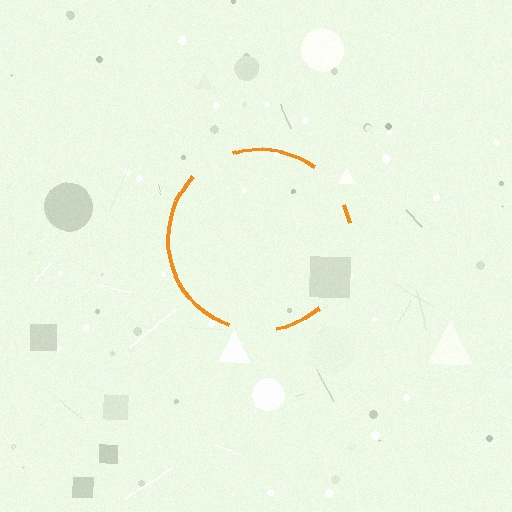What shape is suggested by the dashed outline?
The dashed outline suggests a circle.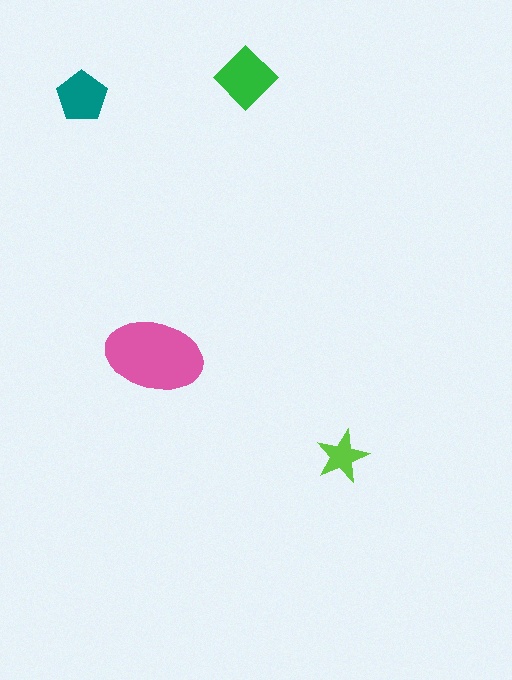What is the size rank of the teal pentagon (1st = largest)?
3rd.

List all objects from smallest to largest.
The lime star, the teal pentagon, the green diamond, the pink ellipse.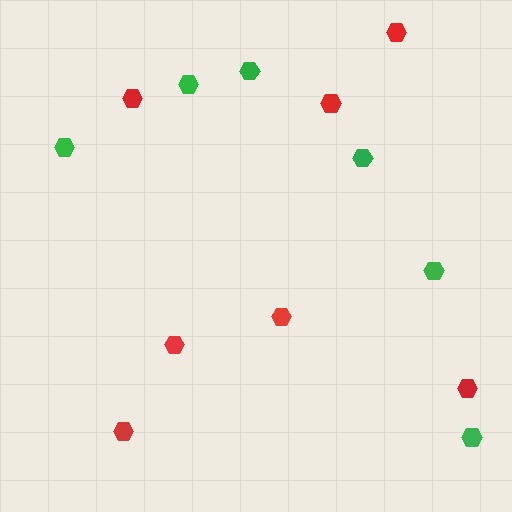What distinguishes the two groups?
There are 2 groups: one group of red hexagons (7) and one group of green hexagons (6).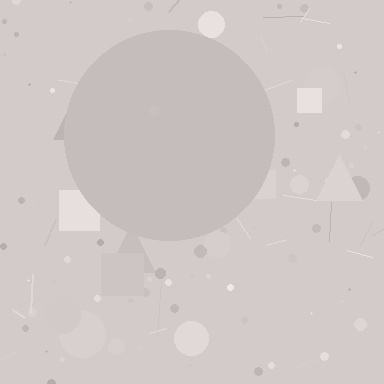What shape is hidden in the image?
A circle is hidden in the image.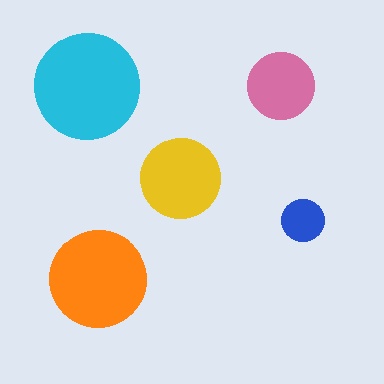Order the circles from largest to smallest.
the cyan one, the orange one, the yellow one, the pink one, the blue one.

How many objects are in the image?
There are 5 objects in the image.